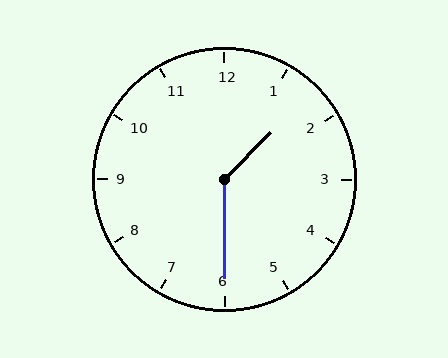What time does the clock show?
1:30.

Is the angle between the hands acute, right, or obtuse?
It is obtuse.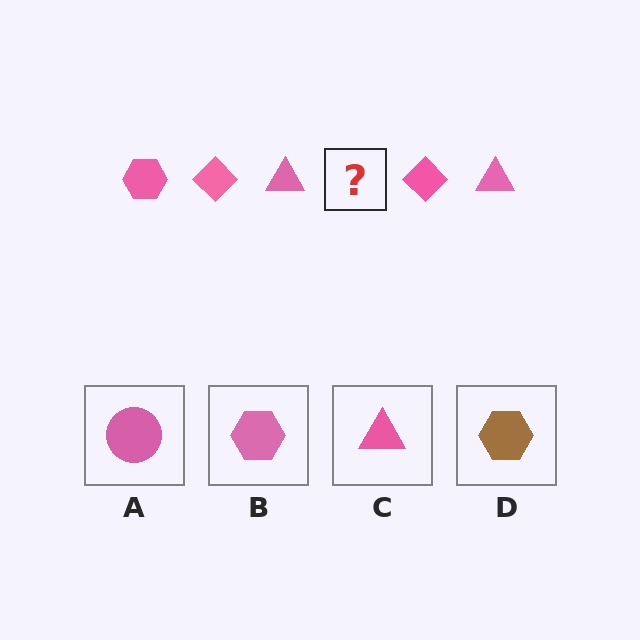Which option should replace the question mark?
Option B.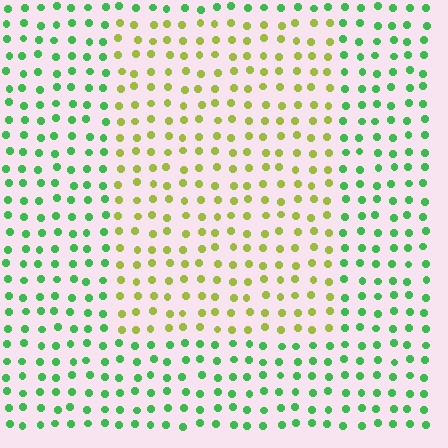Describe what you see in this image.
The image is filled with small green elements in a uniform arrangement. A rectangle-shaped region is visible where the elements are tinted to a slightly different hue, forming a subtle color boundary.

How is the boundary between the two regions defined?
The boundary is defined purely by a slight shift in hue (about 54 degrees). Spacing, size, and orientation are identical on both sides.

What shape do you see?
I see a rectangle.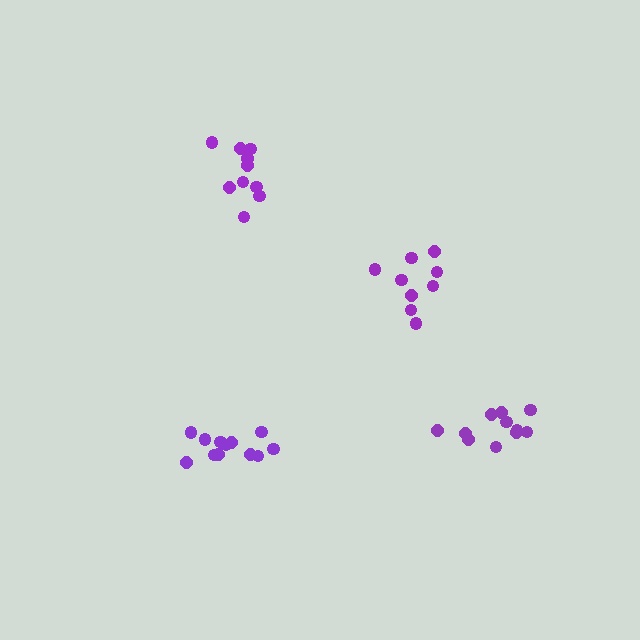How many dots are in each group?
Group 1: 9 dots, Group 2: 10 dots, Group 3: 11 dots, Group 4: 12 dots (42 total).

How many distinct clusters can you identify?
There are 4 distinct clusters.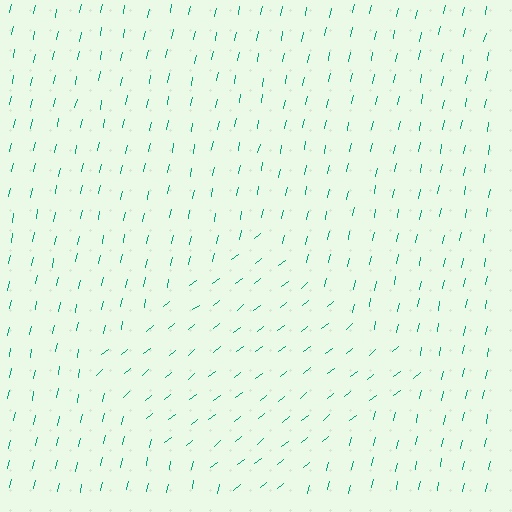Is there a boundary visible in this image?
Yes, there is a texture boundary formed by a change in line orientation.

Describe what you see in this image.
The image is filled with small teal line segments. A diamond region in the image has lines oriented differently from the surrounding lines, creating a visible texture boundary.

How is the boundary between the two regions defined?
The boundary is defined purely by a change in line orientation (approximately 39 degrees difference). All lines are the same color and thickness.